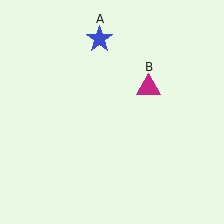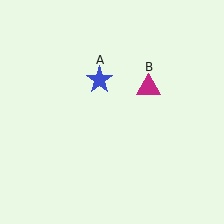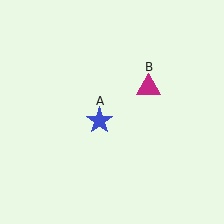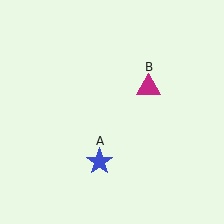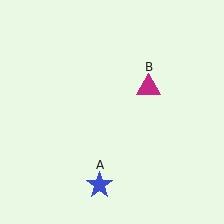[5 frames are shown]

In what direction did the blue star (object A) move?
The blue star (object A) moved down.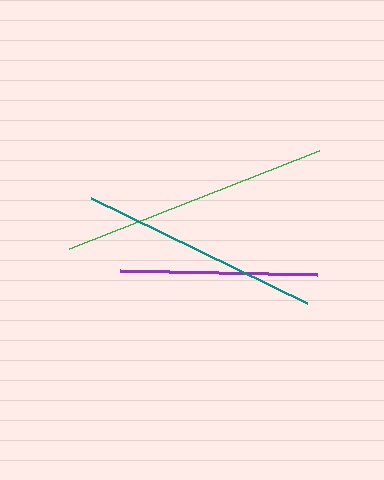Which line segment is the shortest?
The purple line is the shortest at approximately 198 pixels.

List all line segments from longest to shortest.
From longest to shortest: green, teal, purple.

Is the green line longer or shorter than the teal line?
The green line is longer than the teal line.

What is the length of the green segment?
The green segment is approximately 269 pixels long.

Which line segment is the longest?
The green line is the longest at approximately 269 pixels.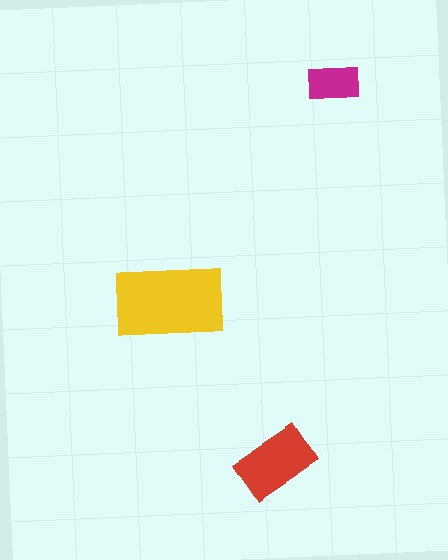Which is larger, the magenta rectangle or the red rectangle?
The red one.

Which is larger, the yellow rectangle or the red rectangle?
The yellow one.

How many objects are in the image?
There are 3 objects in the image.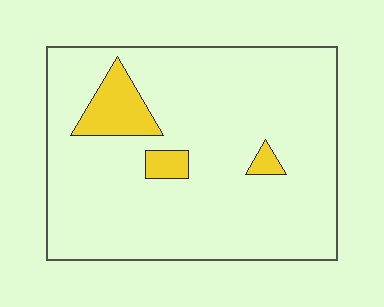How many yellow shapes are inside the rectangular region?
3.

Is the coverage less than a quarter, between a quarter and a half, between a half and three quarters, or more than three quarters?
Less than a quarter.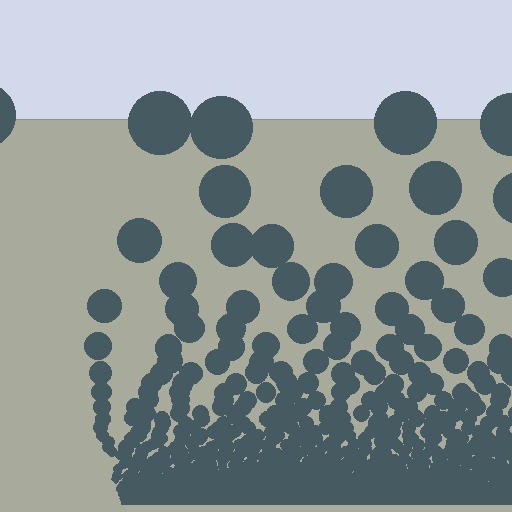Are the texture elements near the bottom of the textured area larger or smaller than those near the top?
Smaller. The gradient is inverted — elements near the bottom are smaller and denser.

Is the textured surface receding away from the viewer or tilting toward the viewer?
The surface appears to tilt toward the viewer. Texture elements get larger and sparser toward the top.